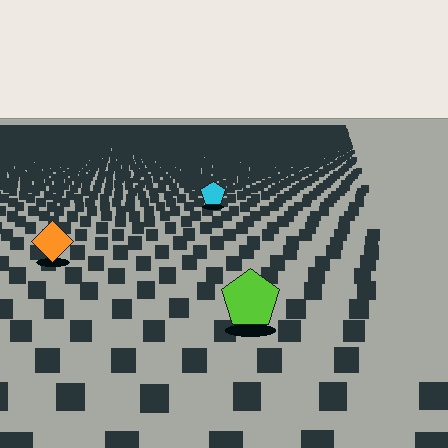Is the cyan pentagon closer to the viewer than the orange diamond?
No. The orange diamond is closer — you can tell from the texture gradient: the ground texture is coarser near it.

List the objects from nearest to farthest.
From nearest to farthest: the lime pentagon, the orange diamond, the cyan pentagon.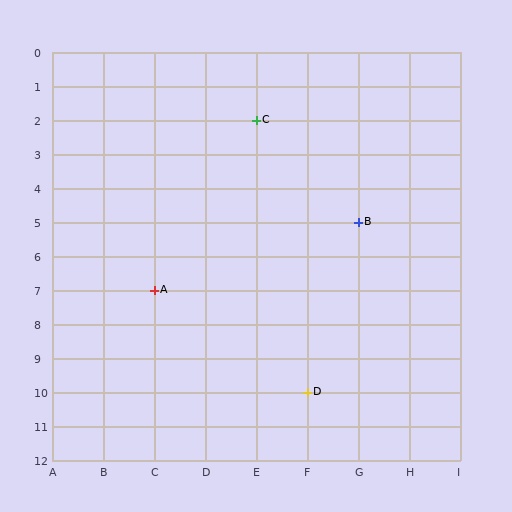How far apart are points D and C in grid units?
Points D and C are 1 column and 8 rows apart (about 8.1 grid units diagonally).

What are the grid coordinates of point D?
Point D is at grid coordinates (F, 10).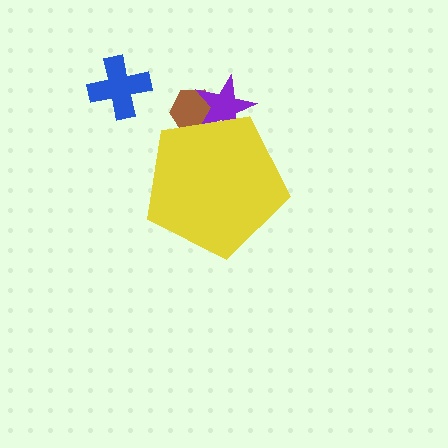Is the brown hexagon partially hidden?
Yes, the brown hexagon is partially hidden behind the yellow pentagon.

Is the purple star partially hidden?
Yes, the purple star is partially hidden behind the yellow pentagon.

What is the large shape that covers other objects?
A yellow pentagon.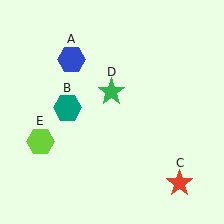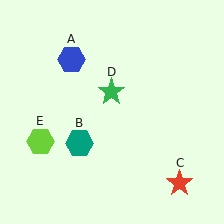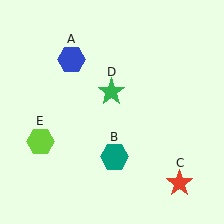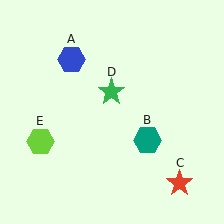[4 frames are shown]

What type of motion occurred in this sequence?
The teal hexagon (object B) rotated counterclockwise around the center of the scene.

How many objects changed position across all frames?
1 object changed position: teal hexagon (object B).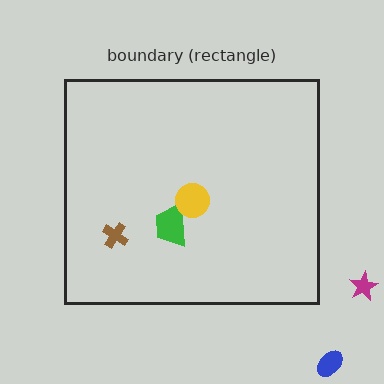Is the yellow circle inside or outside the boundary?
Inside.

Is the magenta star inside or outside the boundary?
Outside.